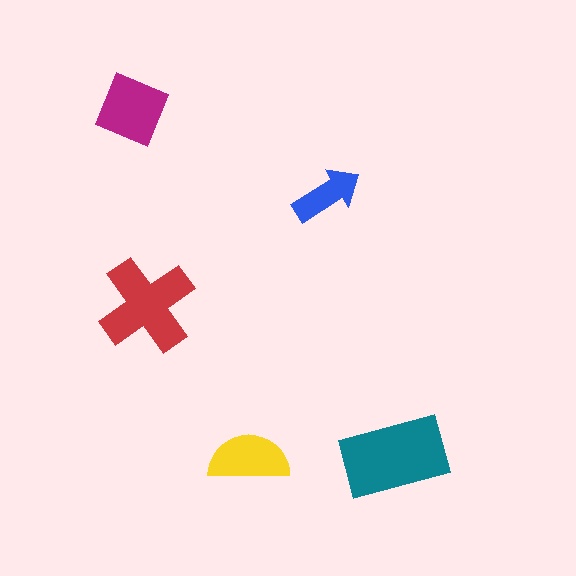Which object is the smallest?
The blue arrow.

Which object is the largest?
The teal rectangle.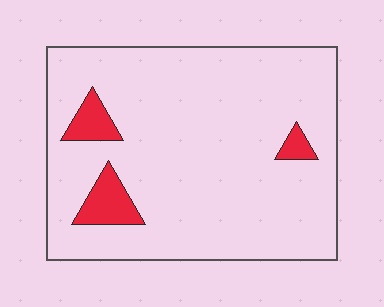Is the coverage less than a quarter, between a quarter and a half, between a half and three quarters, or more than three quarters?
Less than a quarter.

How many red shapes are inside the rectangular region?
3.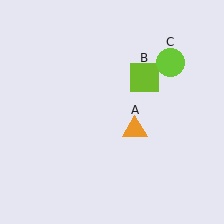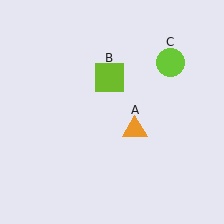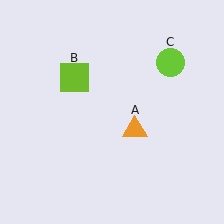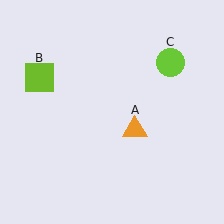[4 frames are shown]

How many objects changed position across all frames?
1 object changed position: lime square (object B).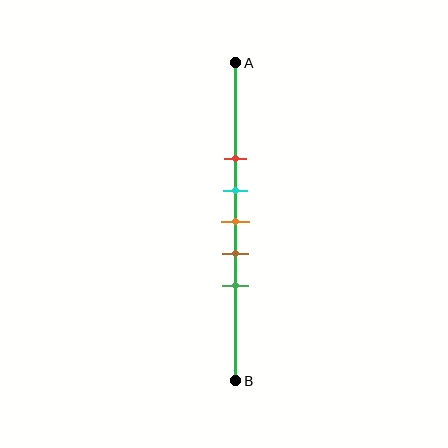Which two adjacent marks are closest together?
The cyan and orange marks are the closest adjacent pair.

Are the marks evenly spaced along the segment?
Yes, the marks are approximately evenly spaced.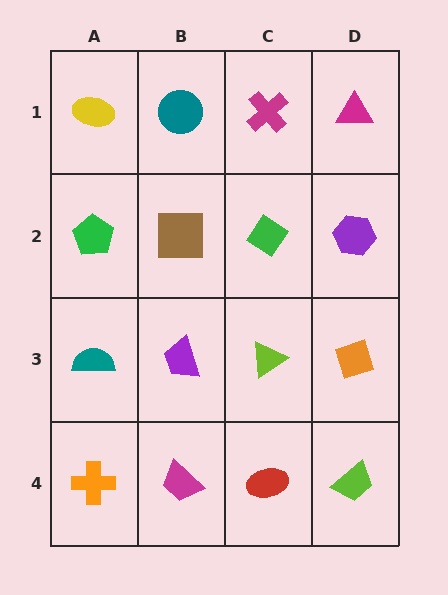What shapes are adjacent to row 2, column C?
A magenta cross (row 1, column C), a lime triangle (row 3, column C), a brown square (row 2, column B), a purple hexagon (row 2, column D).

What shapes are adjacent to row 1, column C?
A green diamond (row 2, column C), a teal circle (row 1, column B), a magenta triangle (row 1, column D).